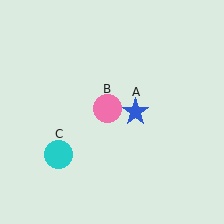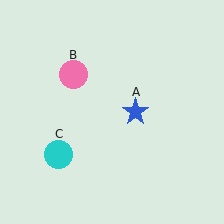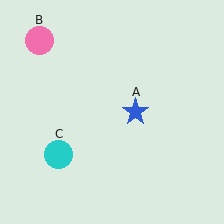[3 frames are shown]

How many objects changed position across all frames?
1 object changed position: pink circle (object B).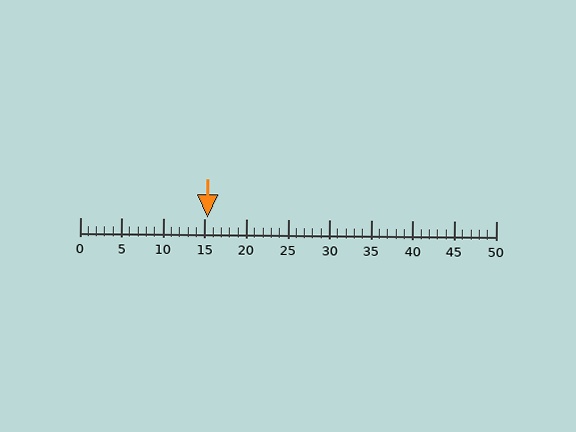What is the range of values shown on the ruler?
The ruler shows values from 0 to 50.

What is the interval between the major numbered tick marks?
The major tick marks are spaced 5 units apart.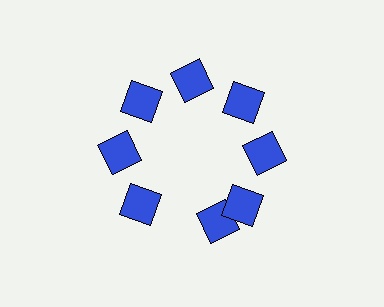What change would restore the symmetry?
The symmetry would be restored by rotating it back into even spacing with its neighbors so that all 8 diamonds sit at equal angles and equal distance from the center.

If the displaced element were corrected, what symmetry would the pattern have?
It would have 8-fold rotational symmetry — the pattern would map onto itself every 45 degrees.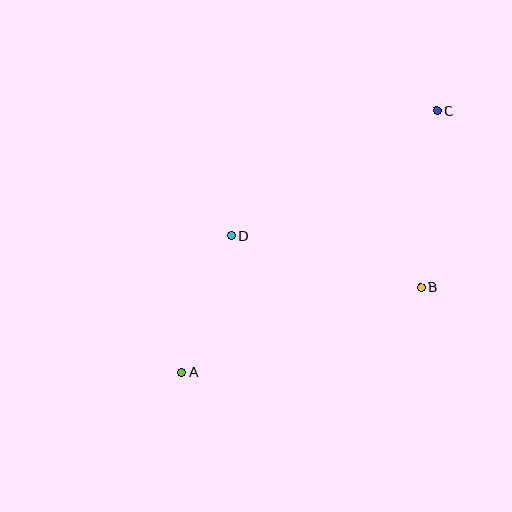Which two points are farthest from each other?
Points A and C are farthest from each other.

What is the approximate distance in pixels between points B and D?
The distance between B and D is approximately 197 pixels.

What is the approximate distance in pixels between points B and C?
The distance between B and C is approximately 178 pixels.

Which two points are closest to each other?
Points A and D are closest to each other.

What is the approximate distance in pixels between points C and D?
The distance between C and D is approximately 241 pixels.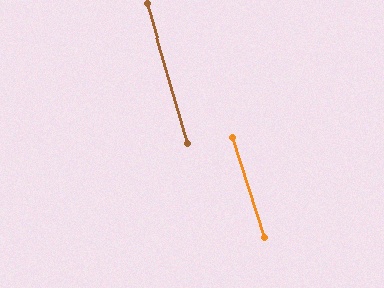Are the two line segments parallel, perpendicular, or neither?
Parallel — their directions differ by only 1.1°.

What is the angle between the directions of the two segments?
Approximately 1 degree.